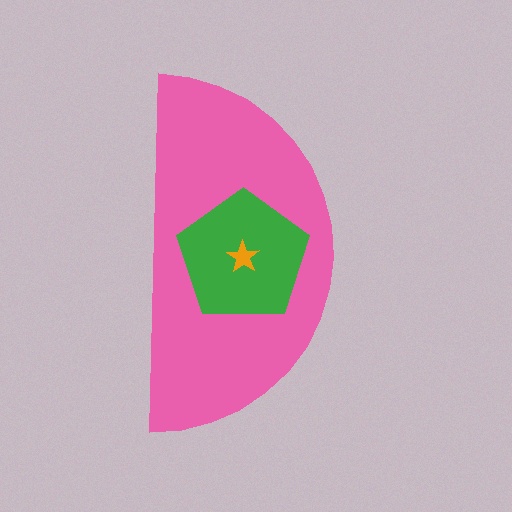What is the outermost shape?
The pink semicircle.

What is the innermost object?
The orange star.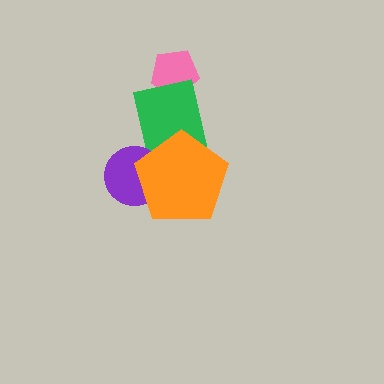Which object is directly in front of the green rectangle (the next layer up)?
The purple circle is directly in front of the green rectangle.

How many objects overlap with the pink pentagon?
1 object overlaps with the pink pentagon.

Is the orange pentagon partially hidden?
No, no other shape covers it.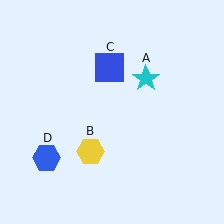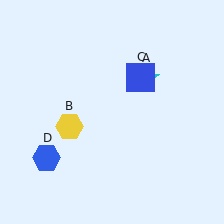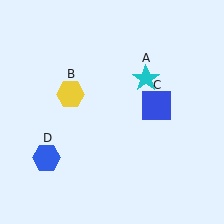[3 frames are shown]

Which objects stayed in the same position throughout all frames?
Cyan star (object A) and blue hexagon (object D) remained stationary.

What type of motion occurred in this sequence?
The yellow hexagon (object B), blue square (object C) rotated clockwise around the center of the scene.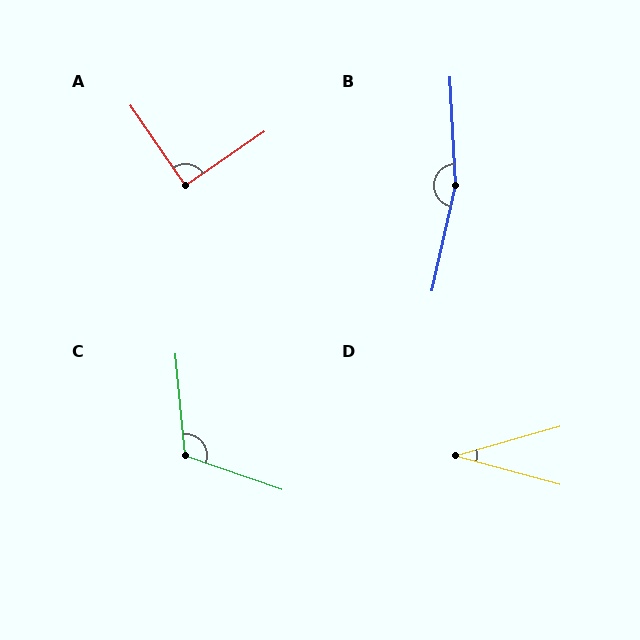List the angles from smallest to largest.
D (31°), A (90°), C (115°), B (165°).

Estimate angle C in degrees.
Approximately 115 degrees.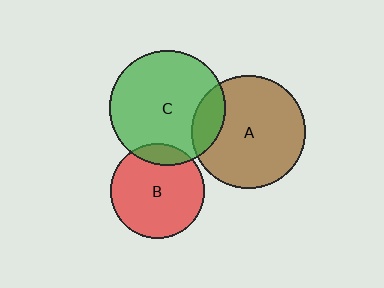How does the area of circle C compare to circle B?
Approximately 1.5 times.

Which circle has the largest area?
Circle C (green).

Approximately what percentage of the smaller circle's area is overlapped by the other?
Approximately 15%.